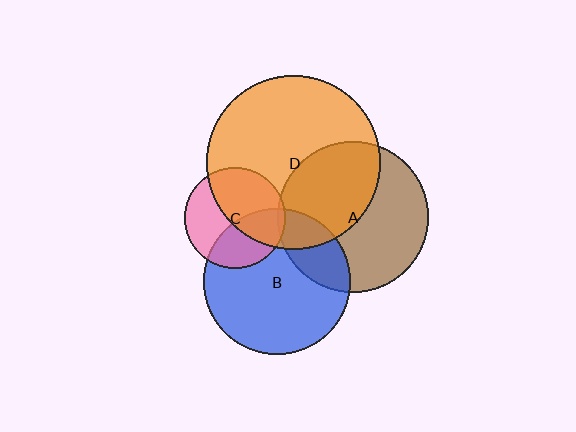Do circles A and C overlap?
Yes.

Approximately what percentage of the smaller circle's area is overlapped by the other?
Approximately 5%.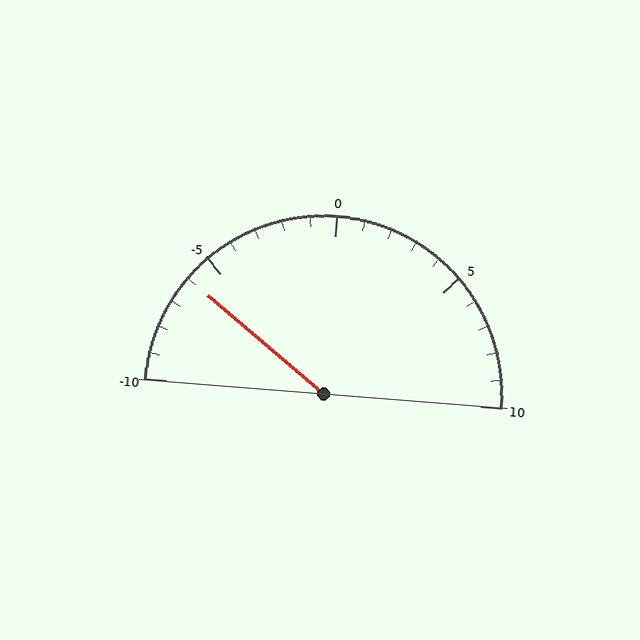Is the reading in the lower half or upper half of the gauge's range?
The reading is in the lower half of the range (-10 to 10).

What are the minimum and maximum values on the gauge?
The gauge ranges from -10 to 10.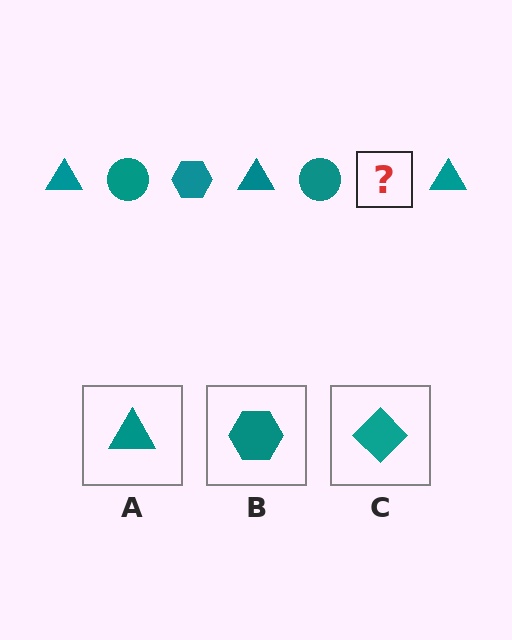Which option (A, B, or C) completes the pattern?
B.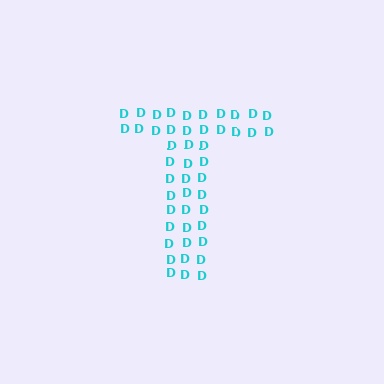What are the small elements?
The small elements are letter D's.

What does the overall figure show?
The overall figure shows the letter T.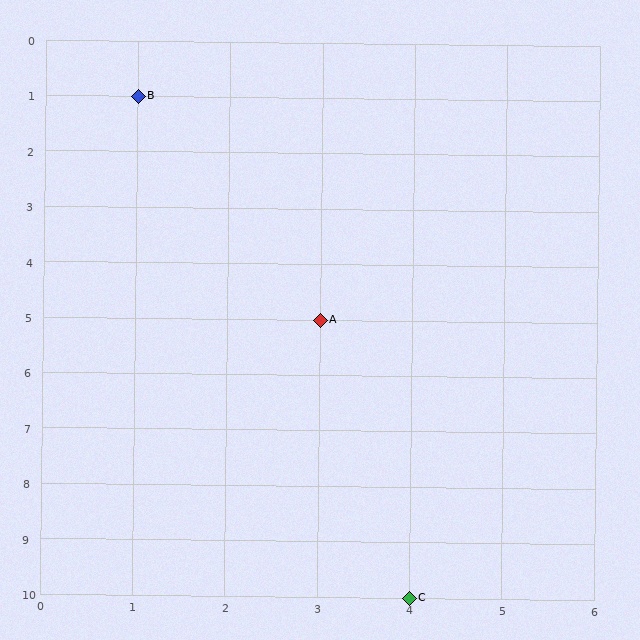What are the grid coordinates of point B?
Point B is at grid coordinates (1, 1).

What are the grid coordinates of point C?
Point C is at grid coordinates (4, 10).